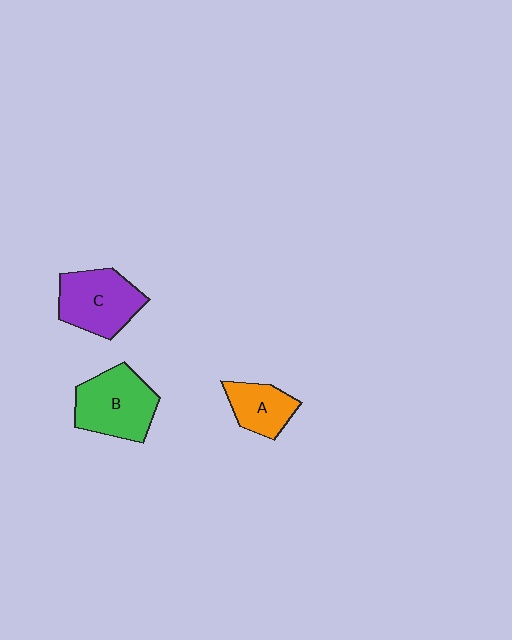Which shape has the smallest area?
Shape A (orange).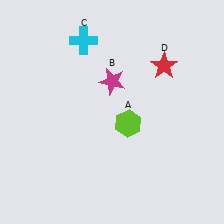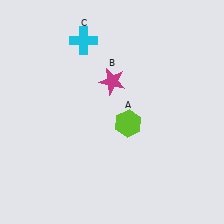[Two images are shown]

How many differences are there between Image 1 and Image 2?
There is 1 difference between the two images.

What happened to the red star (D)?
The red star (D) was removed in Image 2. It was in the top-right area of Image 1.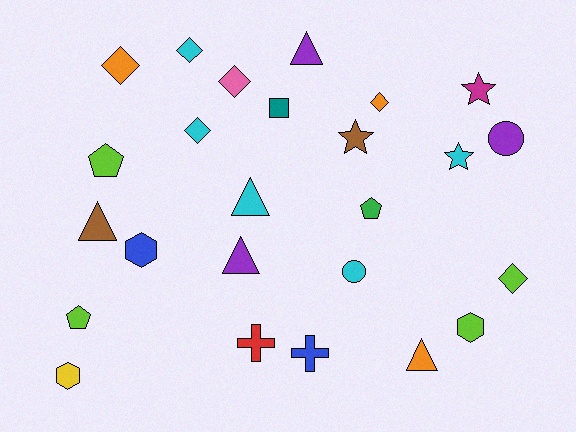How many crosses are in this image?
There are 2 crosses.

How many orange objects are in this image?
There are 3 orange objects.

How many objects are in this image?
There are 25 objects.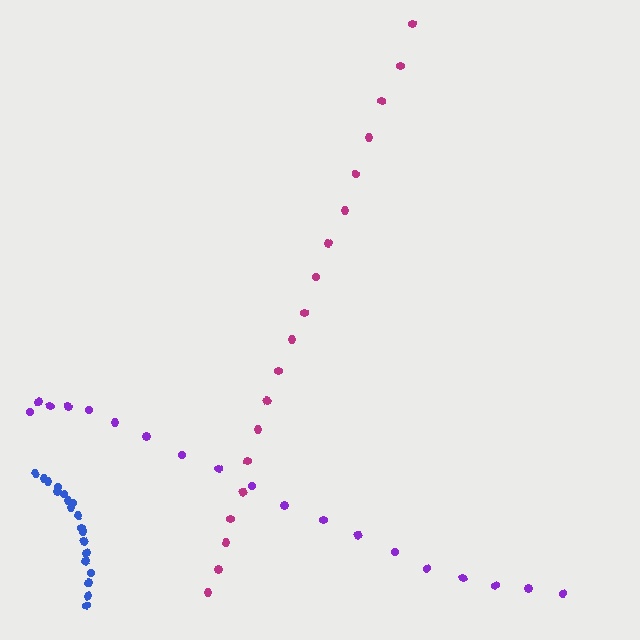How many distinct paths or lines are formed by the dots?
There are 3 distinct paths.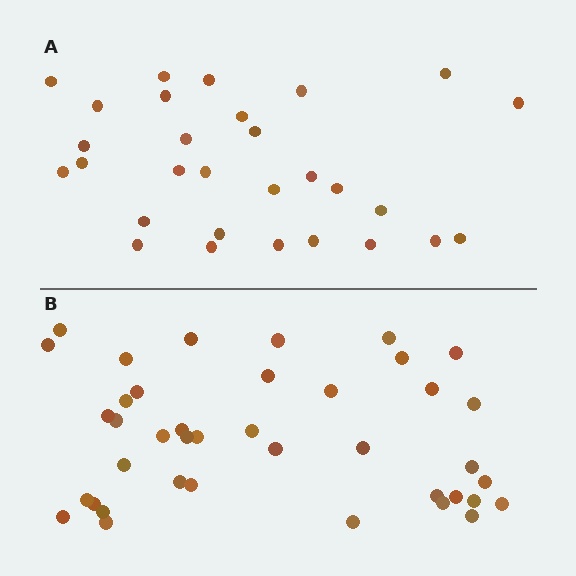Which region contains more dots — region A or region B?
Region B (the bottom region) has more dots.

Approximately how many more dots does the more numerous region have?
Region B has roughly 12 or so more dots than region A.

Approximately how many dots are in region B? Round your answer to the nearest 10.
About 40 dots.